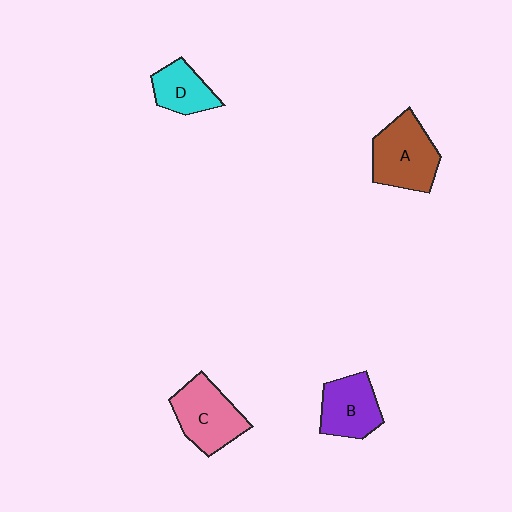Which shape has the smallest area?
Shape D (cyan).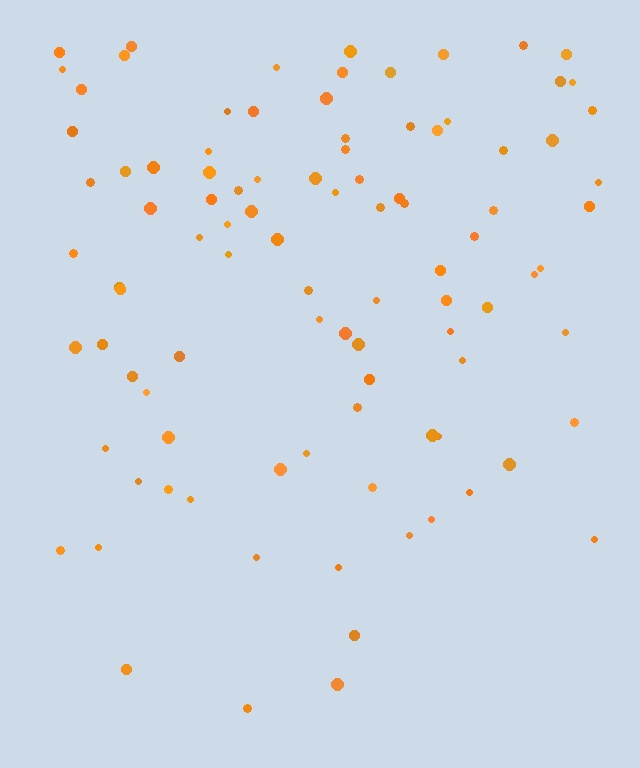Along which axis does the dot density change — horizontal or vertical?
Vertical.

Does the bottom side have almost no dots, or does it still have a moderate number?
Still a moderate number, just noticeably fewer than the top.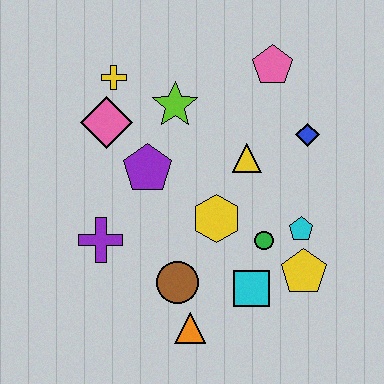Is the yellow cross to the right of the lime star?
No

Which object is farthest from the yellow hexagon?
The yellow cross is farthest from the yellow hexagon.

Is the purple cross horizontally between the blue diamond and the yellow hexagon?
No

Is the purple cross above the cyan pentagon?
No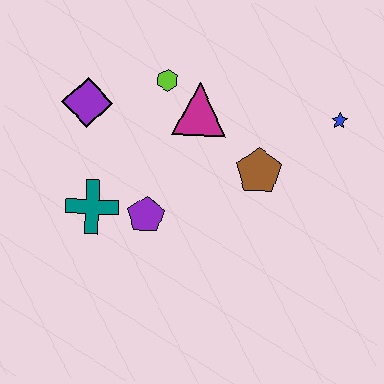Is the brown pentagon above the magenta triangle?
No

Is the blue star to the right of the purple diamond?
Yes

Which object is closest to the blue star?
The brown pentagon is closest to the blue star.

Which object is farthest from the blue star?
The teal cross is farthest from the blue star.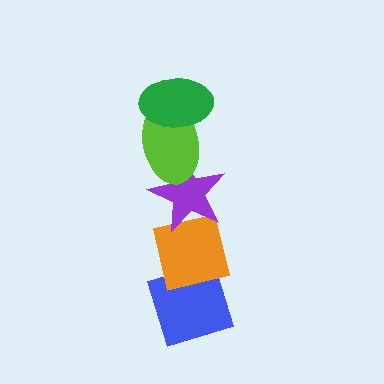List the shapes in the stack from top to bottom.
From top to bottom: the green ellipse, the lime ellipse, the purple star, the orange square, the blue diamond.